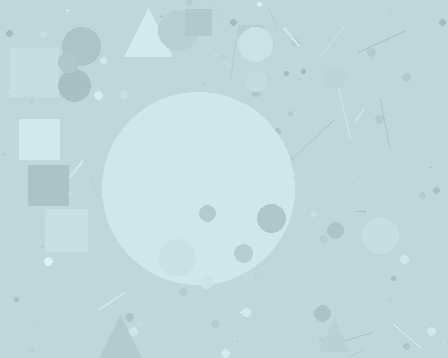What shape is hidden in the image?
A circle is hidden in the image.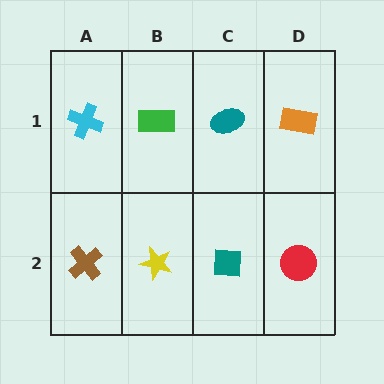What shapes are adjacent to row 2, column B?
A green rectangle (row 1, column B), a brown cross (row 2, column A), a teal square (row 2, column C).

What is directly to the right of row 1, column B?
A teal ellipse.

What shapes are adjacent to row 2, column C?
A teal ellipse (row 1, column C), a yellow star (row 2, column B), a red circle (row 2, column D).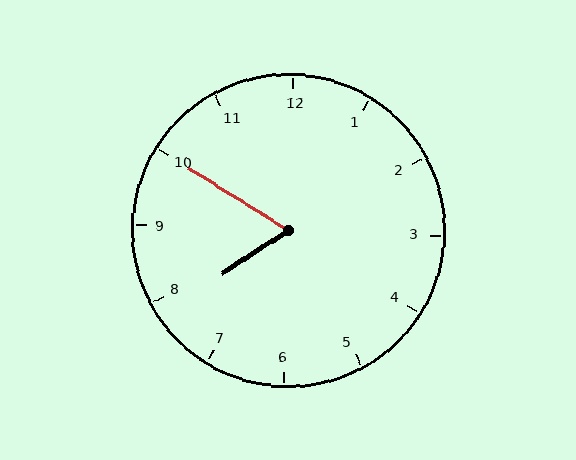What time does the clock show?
7:50.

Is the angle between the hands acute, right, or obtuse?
It is acute.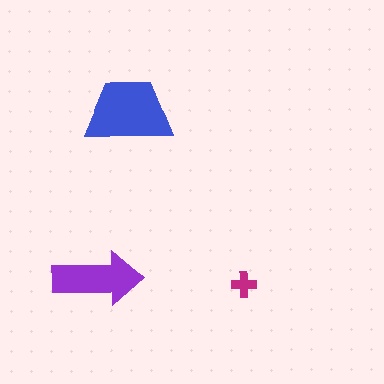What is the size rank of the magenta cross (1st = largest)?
3rd.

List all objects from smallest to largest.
The magenta cross, the purple arrow, the blue trapezoid.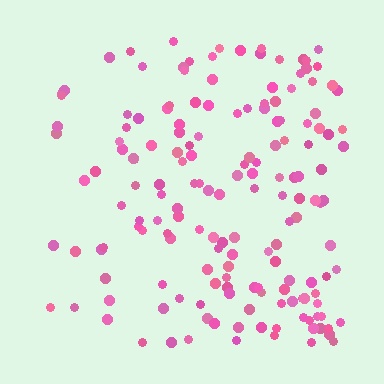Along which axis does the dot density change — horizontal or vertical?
Horizontal.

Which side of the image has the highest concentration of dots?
The right.